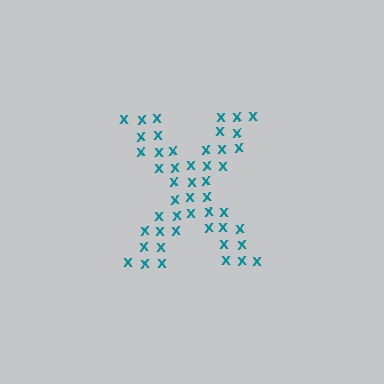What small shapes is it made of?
It is made of small letter X's.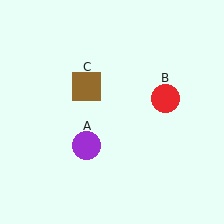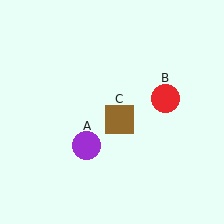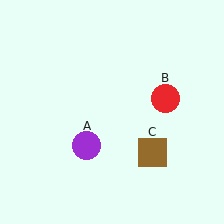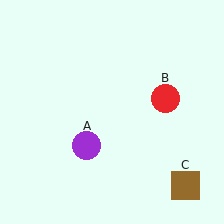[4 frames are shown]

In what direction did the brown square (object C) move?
The brown square (object C) moved down and to the right.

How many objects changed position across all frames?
1 object changed position: brown square (object C).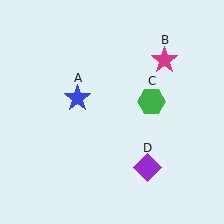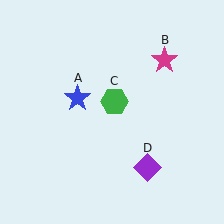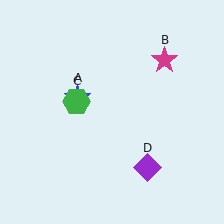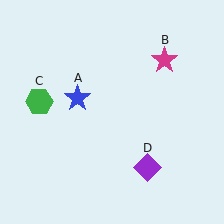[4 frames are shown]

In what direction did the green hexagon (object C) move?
The green hexagon (object C) moved left.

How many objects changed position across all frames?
1 object changed position: green hexagon (object C).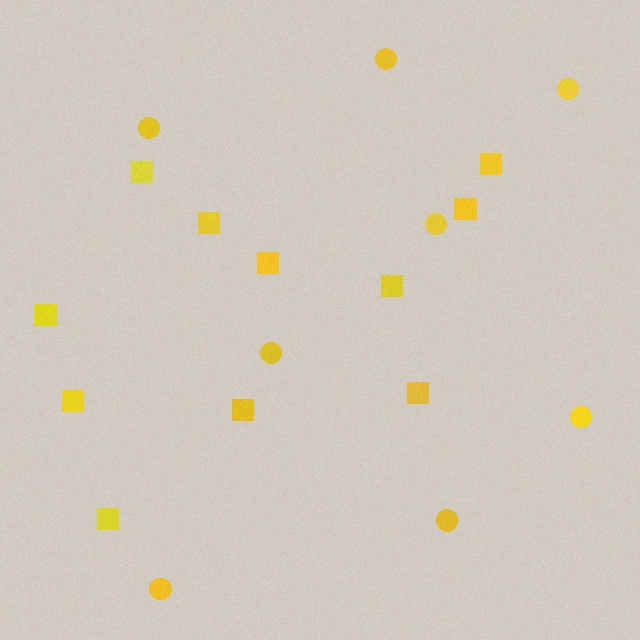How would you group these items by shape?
There are 2 groups: one group of circles (8) and one group of squares (11).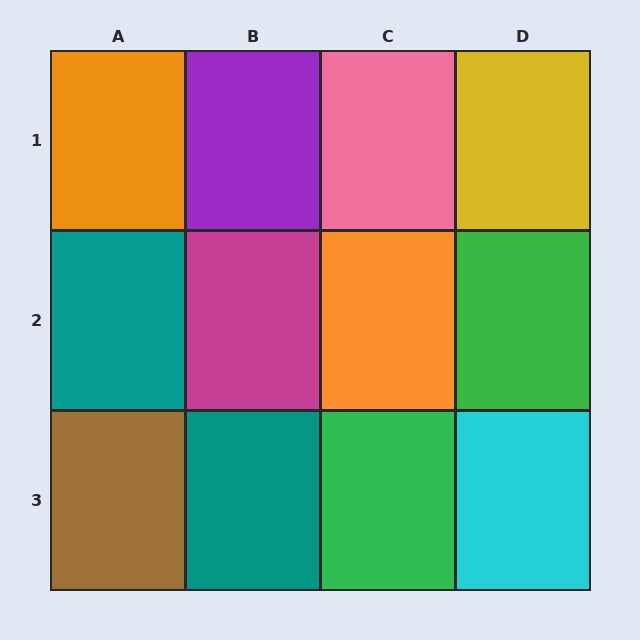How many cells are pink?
1 cell is pink.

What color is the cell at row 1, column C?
Pink.